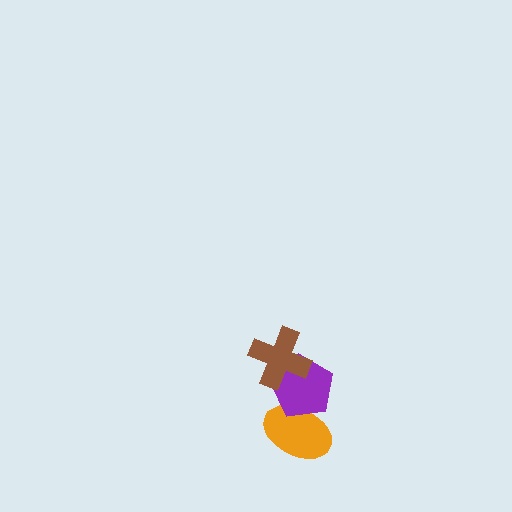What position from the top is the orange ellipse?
The orange ellipse is 3rd from the top.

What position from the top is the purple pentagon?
The purple pentagon is 2nd from the top.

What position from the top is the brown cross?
The brown cross is 1st from the top.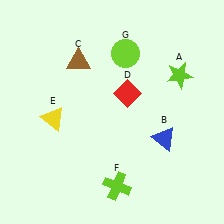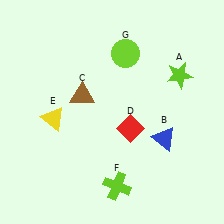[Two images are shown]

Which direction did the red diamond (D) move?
The red diamond (D) moved down.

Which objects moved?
The objects that moved are: the brown triangle (C), the red diamond (D).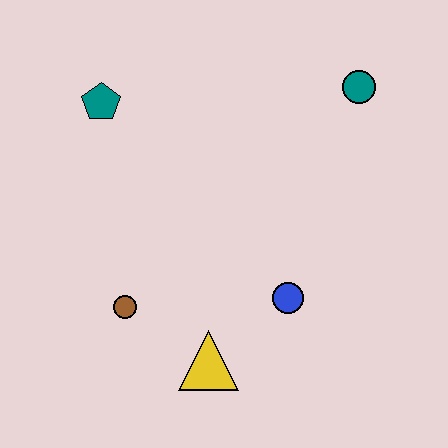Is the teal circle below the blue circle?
No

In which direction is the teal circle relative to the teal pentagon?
The teal circle is to the right of the teal pentagon.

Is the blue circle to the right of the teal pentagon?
Yes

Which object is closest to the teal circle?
The blue circle is closest to the teal circle.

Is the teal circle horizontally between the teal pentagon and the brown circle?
No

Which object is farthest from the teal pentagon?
The yellow triangle is farthest from the teal pentagon.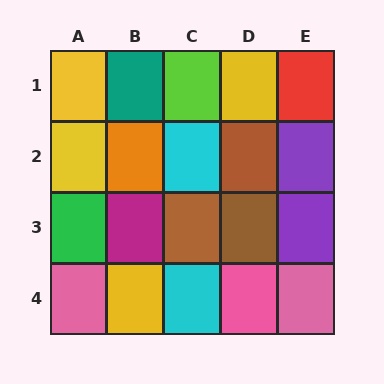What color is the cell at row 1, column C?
Lime.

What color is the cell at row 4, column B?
Yellow.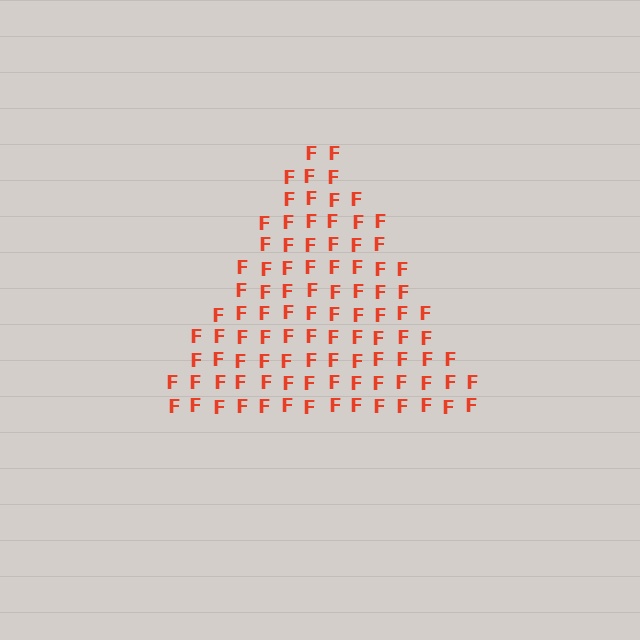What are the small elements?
The small elements are letter F's.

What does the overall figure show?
The overall figure shows a triangle.